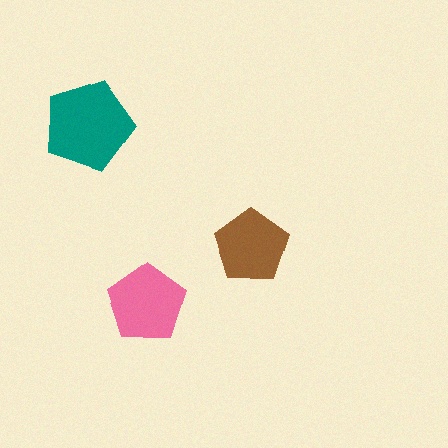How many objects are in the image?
There are 3 objects in the image.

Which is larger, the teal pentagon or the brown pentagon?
The teal one.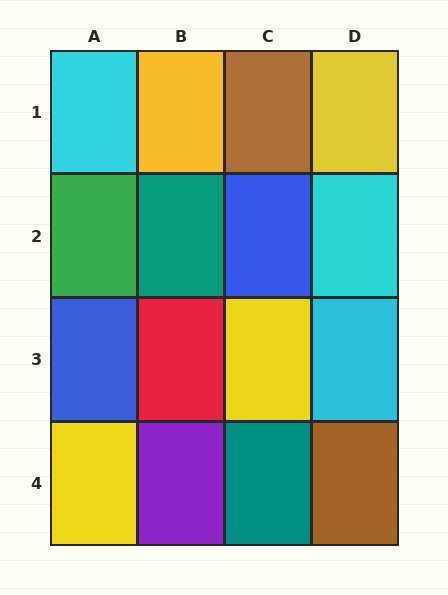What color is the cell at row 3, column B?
Red.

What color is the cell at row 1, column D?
Yellow.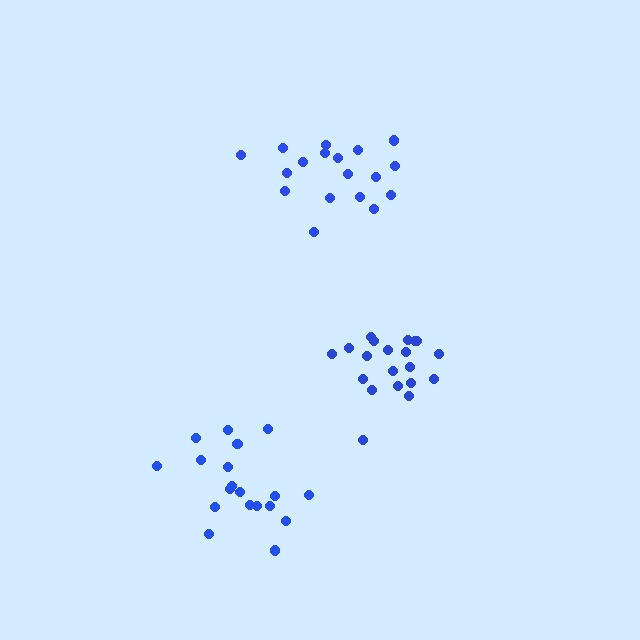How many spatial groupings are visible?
There are 3 spatial groupings.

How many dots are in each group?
Group 1: 18 dots, Group 2: 19 dots, Group 3: 20 dots (57 total).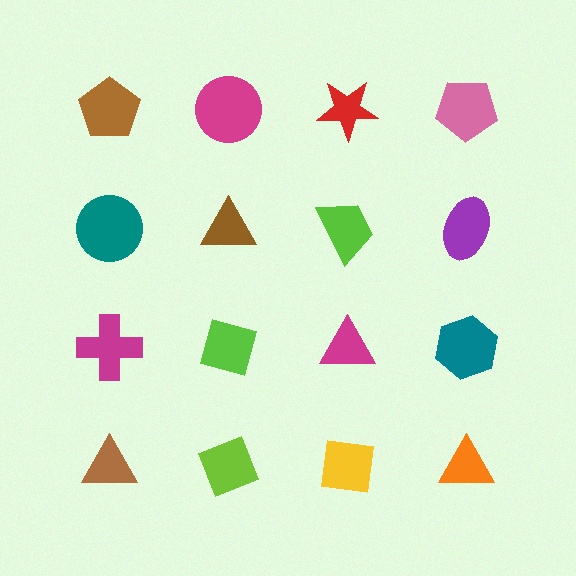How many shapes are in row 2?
4 shapes.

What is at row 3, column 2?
A lime square.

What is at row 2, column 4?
A purple ellipse.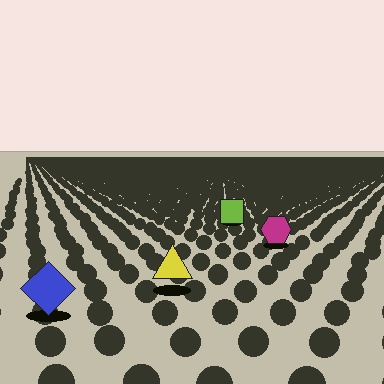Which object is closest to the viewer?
The blue diamond is closest. The texture marks near it are larger and more spread out.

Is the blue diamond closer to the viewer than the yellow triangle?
Yes. The blue diamond is closer — you can tell from the texture gradient: the ground texture is coarser near it.